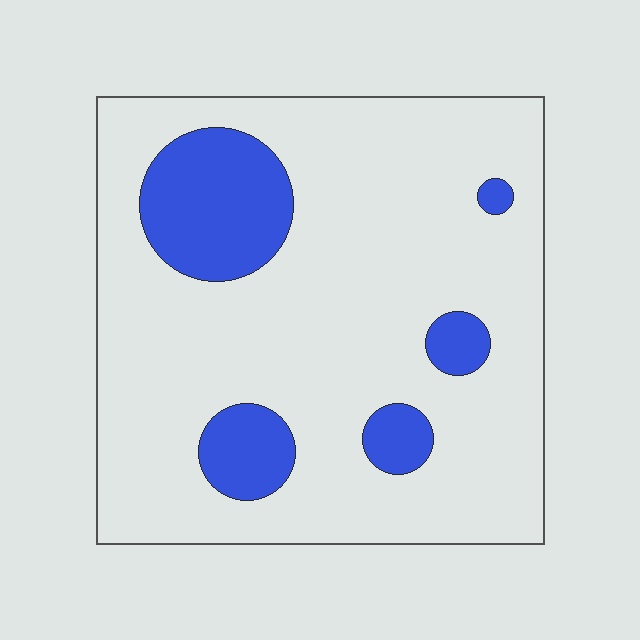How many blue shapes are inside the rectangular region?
5.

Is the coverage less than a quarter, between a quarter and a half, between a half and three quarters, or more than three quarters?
Less than a quarter.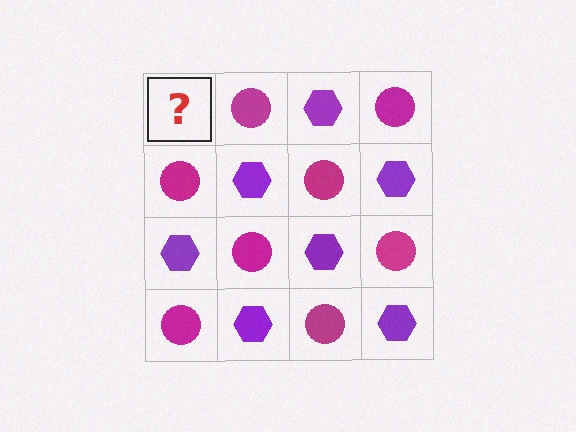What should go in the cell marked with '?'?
The missing cell should contain a purple hexagon.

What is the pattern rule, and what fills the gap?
The rule is that it alternates purple hexagon and magenta circle in a checkerboard pattern. The gap should be filled with a purple hexagon.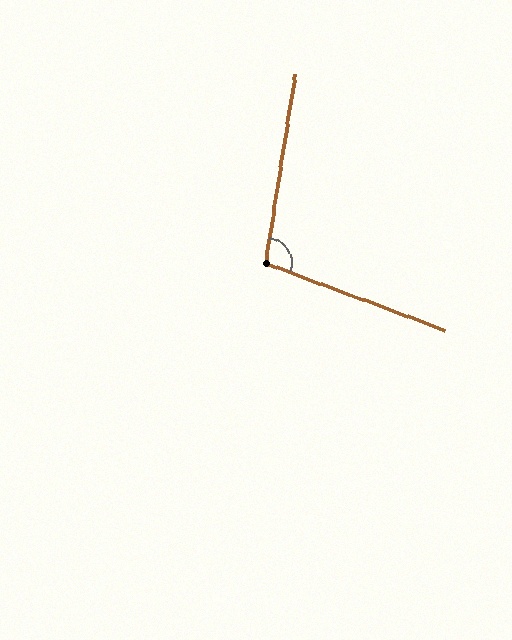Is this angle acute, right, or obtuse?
It is obtuse.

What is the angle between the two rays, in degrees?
Approximately 102 degrees.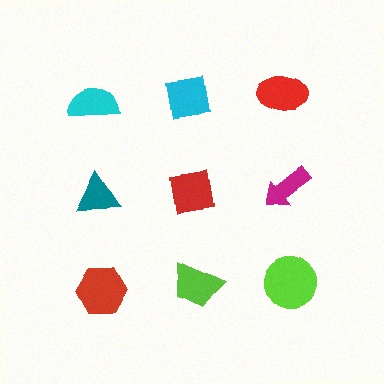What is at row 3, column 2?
A lime trapezoid.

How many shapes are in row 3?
3 shapes.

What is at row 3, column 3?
A lime circle.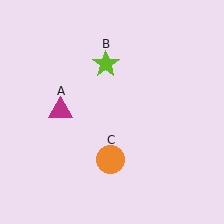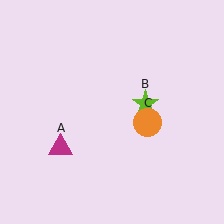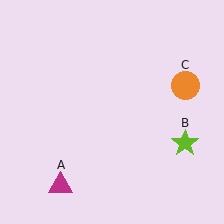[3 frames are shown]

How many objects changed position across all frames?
3 objects changed position: magenta triangle (object A), lime star (object B), orange circle (object C).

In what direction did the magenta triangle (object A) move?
The magenta triangle (object A) moved down.